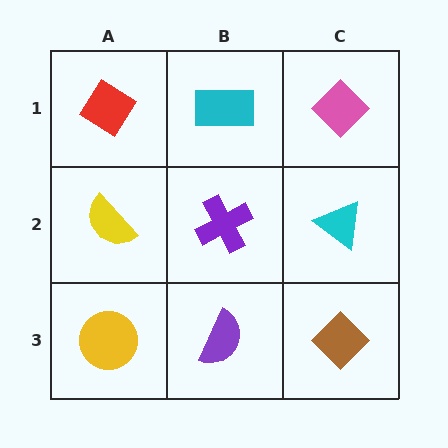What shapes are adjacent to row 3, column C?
A cyan triangle (row 2, column C), a purple semicircle (row 3, column B).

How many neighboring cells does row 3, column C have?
2.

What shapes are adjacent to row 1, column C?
A cyan triangle (row 2, column C), a cyan rectangle (row 1, column B).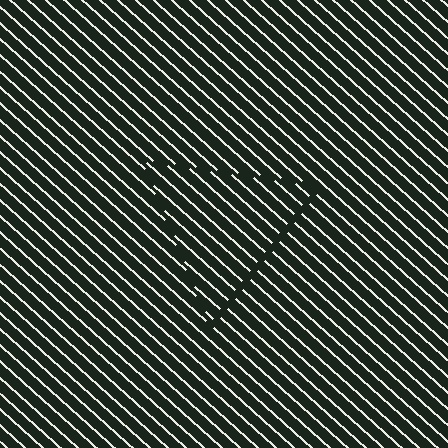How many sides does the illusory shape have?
3 sides — the line-ends trace a triangle.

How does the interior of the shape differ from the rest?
The interior of the shape contains the same grating, shifted by half a period — the contour is defined by the phase discontinuity where line-ends from the inner and outer gratings abut.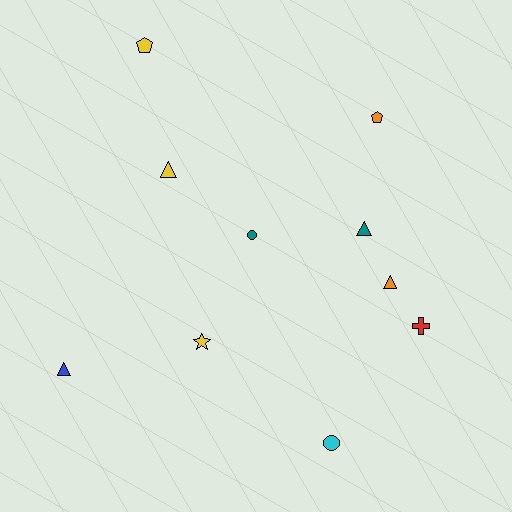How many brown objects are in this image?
There are no brown objects.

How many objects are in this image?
There are 10 objects.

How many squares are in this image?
There are no squares.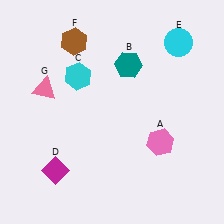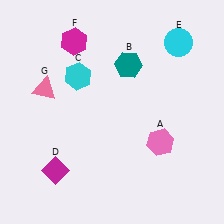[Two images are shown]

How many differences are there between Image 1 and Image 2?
There is 1 difference between the two images.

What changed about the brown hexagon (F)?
In Image 1, F is brown. In Image 2, it changed to magenta.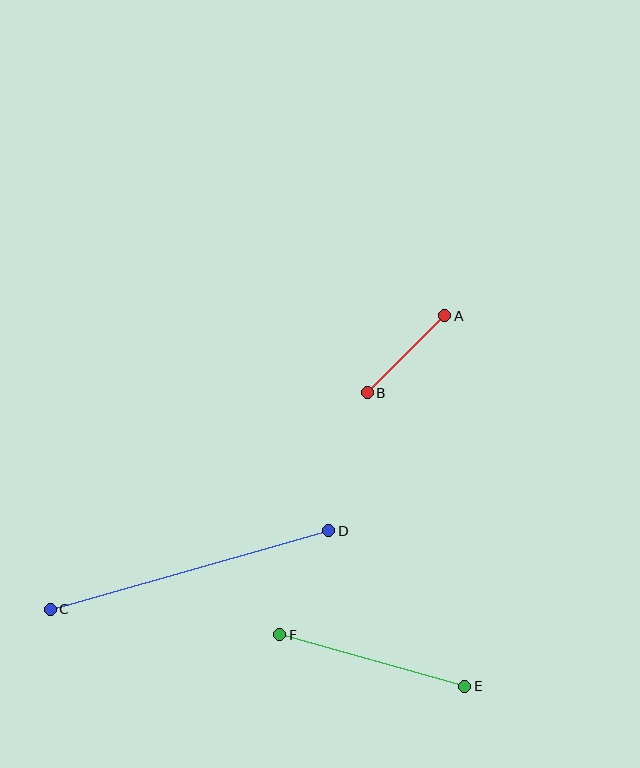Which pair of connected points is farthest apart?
Points C and D are farthest apart.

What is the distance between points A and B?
The distance is approximately 109 pixels.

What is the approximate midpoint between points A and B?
The midpoint is at approximately (406, 354) pixels.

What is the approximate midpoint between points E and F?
The midpoint is at approximately (372, 661) pixels.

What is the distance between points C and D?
The distance is approximately 290 pixels.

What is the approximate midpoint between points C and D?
The midpoint is at approximately (190, 570) pixels.